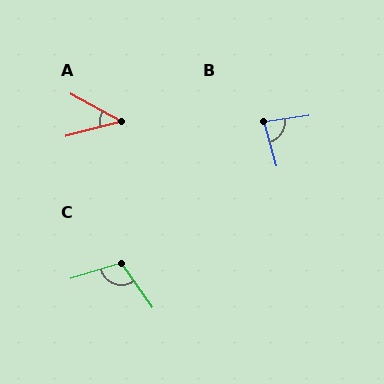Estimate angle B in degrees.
Approximately 83 degrees.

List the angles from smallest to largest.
A (43°), B (83°), C (108°).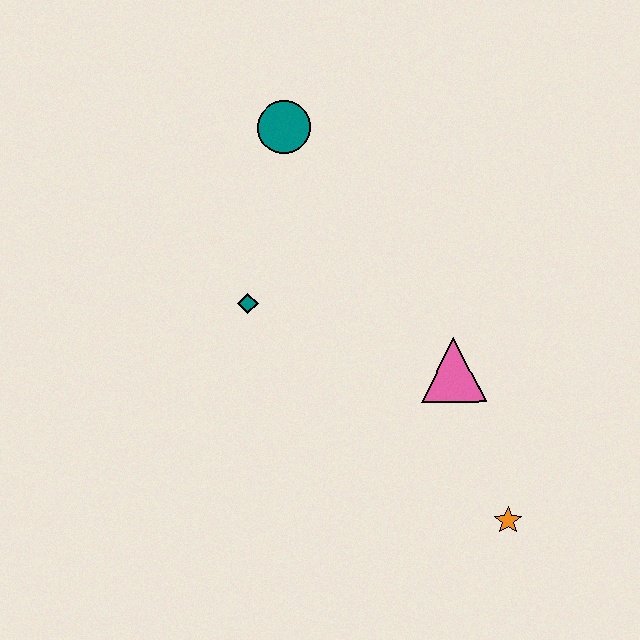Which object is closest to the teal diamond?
The teal circle is closest to the teal diamond.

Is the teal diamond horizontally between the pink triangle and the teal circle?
No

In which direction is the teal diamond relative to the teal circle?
The teal diamond is below the teal circle.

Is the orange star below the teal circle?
Yes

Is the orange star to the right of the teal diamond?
Yes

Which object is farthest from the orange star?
The teal circle is farthest from the orange star.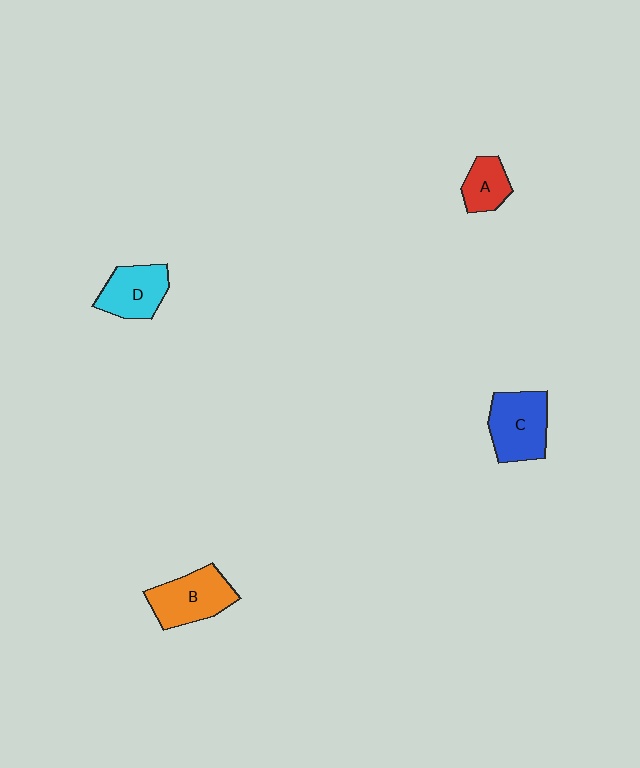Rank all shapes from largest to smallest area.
From largest to smallest: C (blue), B (orange), D (cyan), A (red).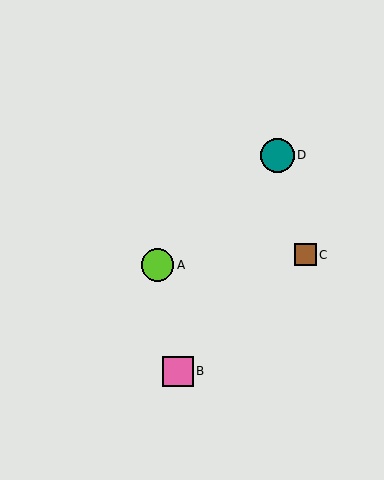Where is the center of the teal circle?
The center of the teal circle is at (278, 155).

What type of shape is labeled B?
Shape B is a pink square.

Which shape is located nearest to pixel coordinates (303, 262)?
The brown square (labeled C) at (305, 255) is nearest to that location.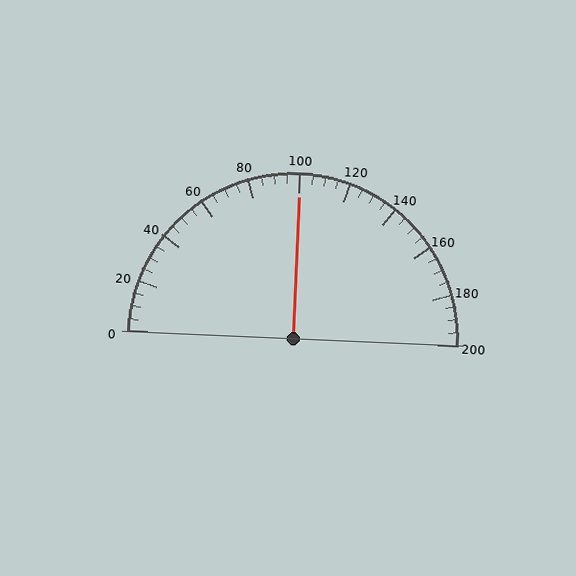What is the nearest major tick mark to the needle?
The nearest major tick mark is 100.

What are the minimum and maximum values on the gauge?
The gauge ranges from 0 to 200.